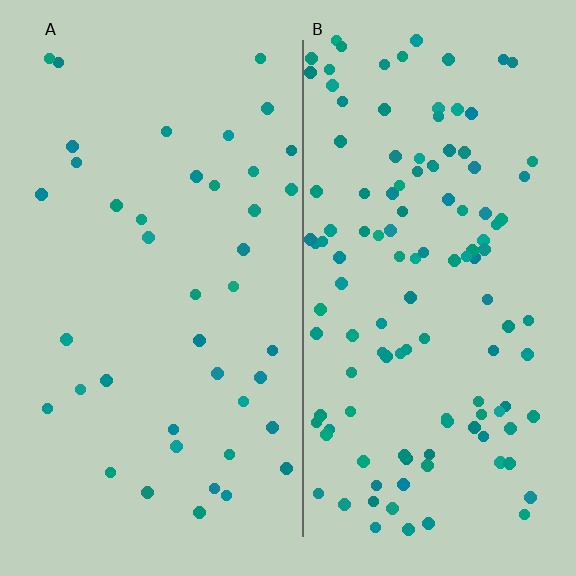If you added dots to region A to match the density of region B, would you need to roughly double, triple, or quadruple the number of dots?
Approximately triple.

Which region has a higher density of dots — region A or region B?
B (the right).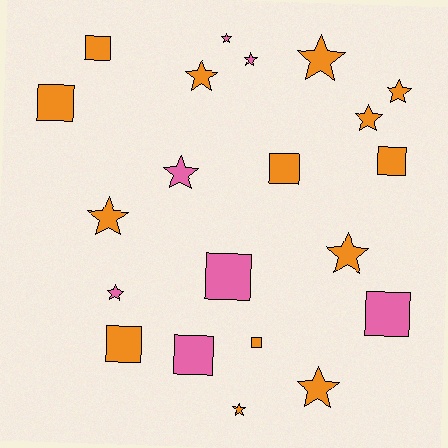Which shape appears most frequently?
Star, with 12 objects.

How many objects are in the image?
There are 21 objects.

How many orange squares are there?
There are 6 orange squares.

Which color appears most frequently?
Orange, with 14 objects.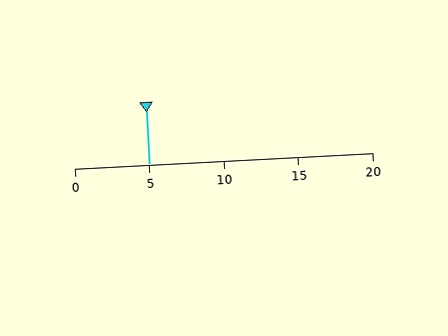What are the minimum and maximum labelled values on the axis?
The axis runs from 0 to 20.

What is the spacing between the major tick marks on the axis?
The major ticks are spaced 5 apart.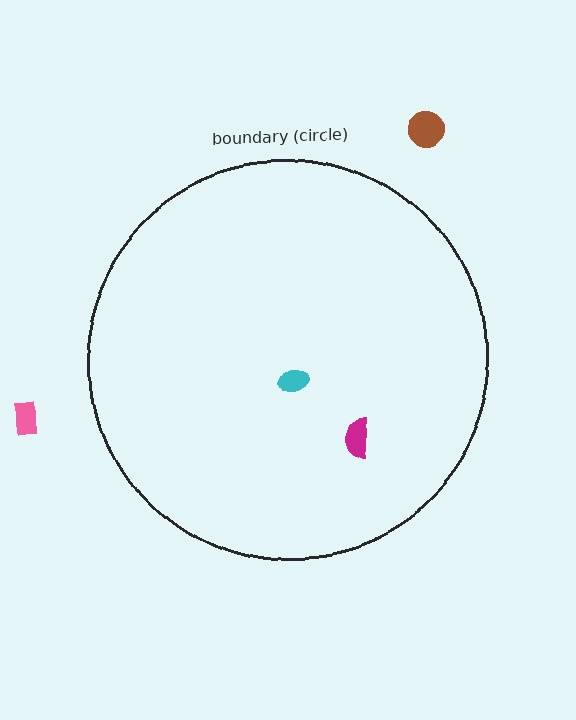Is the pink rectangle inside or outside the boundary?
Outside.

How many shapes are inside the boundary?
2 inside, 2 outside.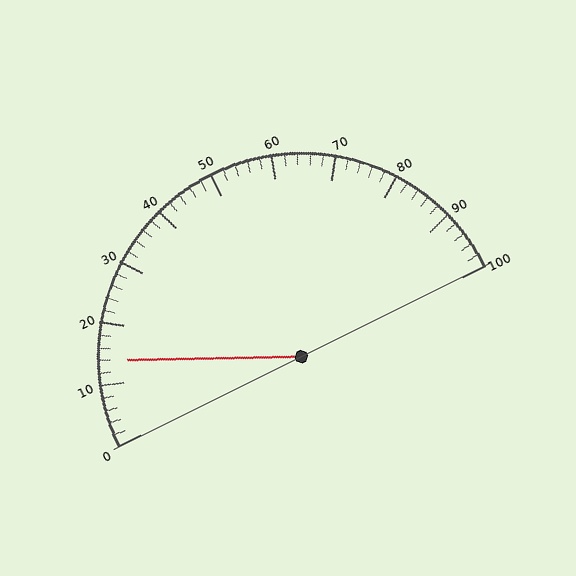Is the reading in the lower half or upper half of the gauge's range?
The reading is in the lower half of the range (0 to 100).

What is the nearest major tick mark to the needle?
The nearest major tick mark is 10.